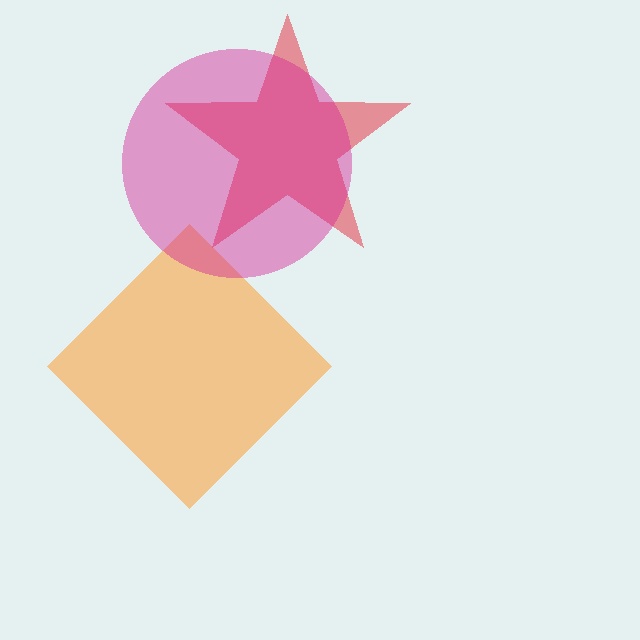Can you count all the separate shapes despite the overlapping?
Yes, there are 3 separate shapes.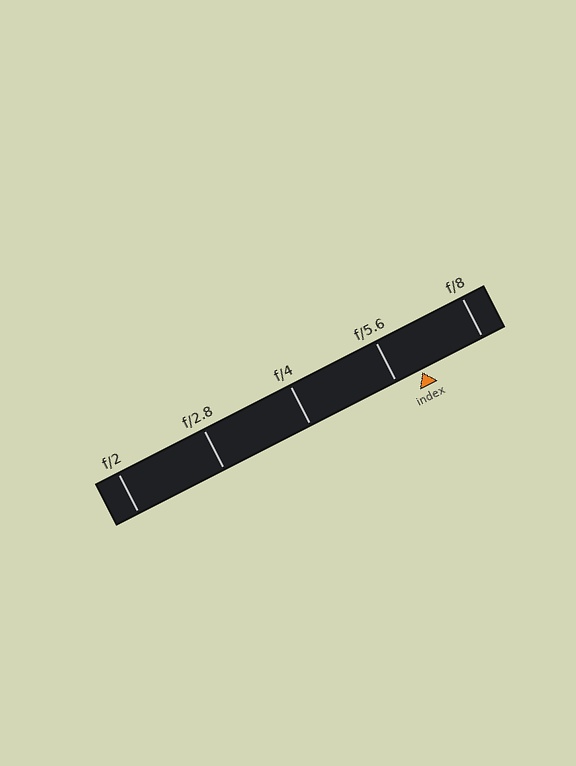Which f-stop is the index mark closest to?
The index mark is closest to f/5.6.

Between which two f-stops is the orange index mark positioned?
The index mark is between f/5.6 and f/8.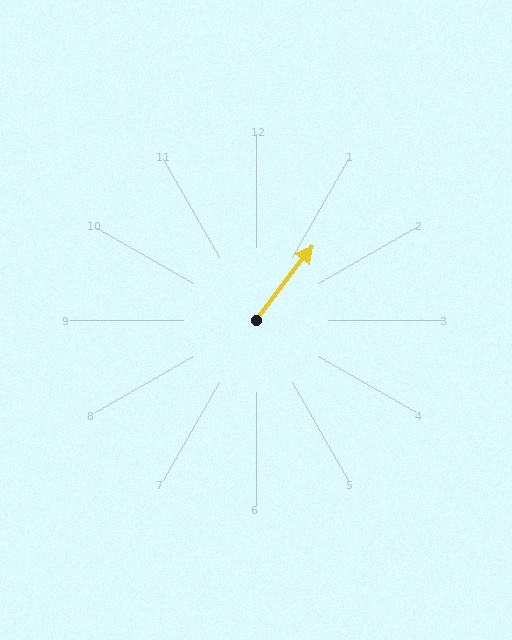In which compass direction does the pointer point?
Northeast.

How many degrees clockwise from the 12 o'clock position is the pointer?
Approximately 37 degrees.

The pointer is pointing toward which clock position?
Roughly 1 o'clock.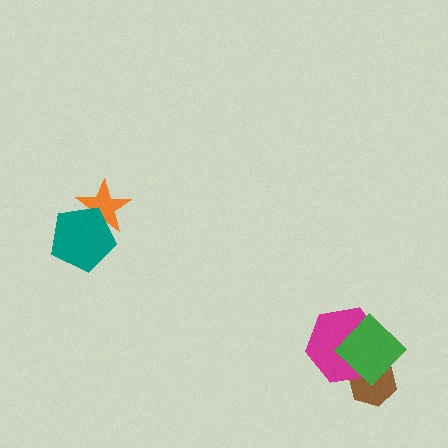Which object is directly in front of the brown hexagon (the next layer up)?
The magenta hexagon is directly in front of the brown hexagon.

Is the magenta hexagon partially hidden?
Yes, it is partially covered by another shape.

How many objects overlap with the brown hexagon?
2 objects overlap with the brown hexagon.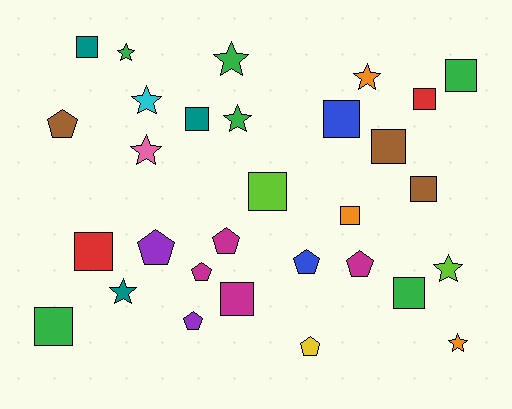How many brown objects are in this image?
There are 3 brown objects.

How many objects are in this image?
There are 30 objects.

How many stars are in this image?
There are 9 stars.